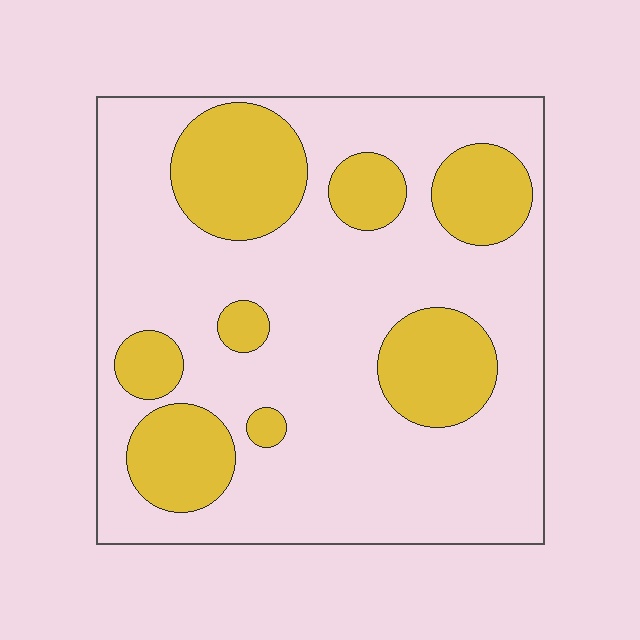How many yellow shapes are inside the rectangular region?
8.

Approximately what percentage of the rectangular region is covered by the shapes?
Approximately 30%.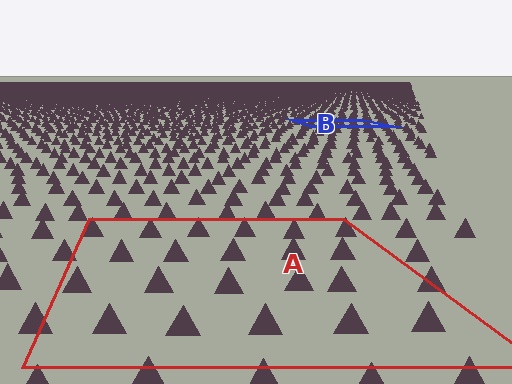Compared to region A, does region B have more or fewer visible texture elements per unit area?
Region B has more texture elements per unit area — they are packed more densely because it is farther away.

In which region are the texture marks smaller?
The texture marks are smaller in region B, because it is farther away.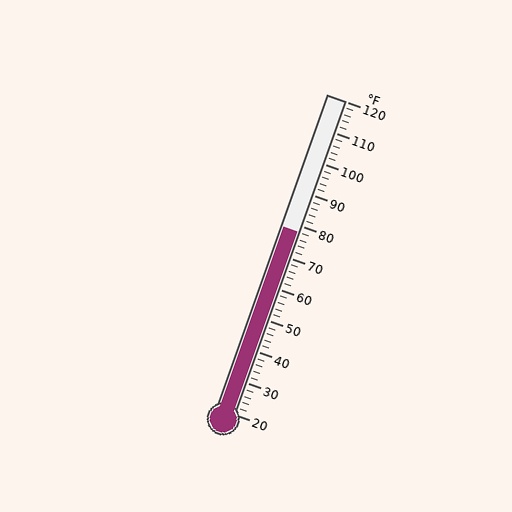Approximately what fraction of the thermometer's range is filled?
The thermometer is filled to approximately 60% of its range.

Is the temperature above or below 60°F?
The temperature is above 60°F.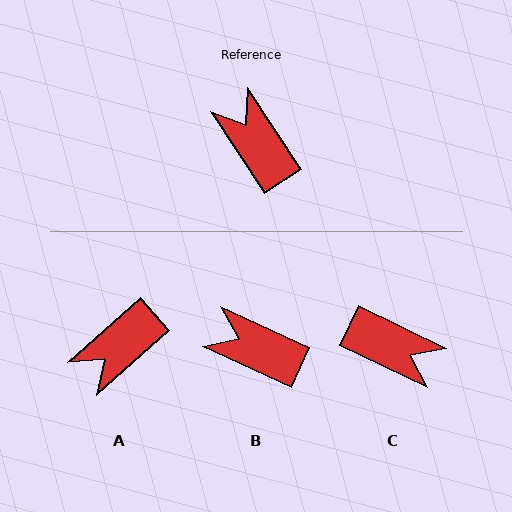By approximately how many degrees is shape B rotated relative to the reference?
Approximately 32 degrees counter-clockwise.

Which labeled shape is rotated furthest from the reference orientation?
C, about 149 degrees away.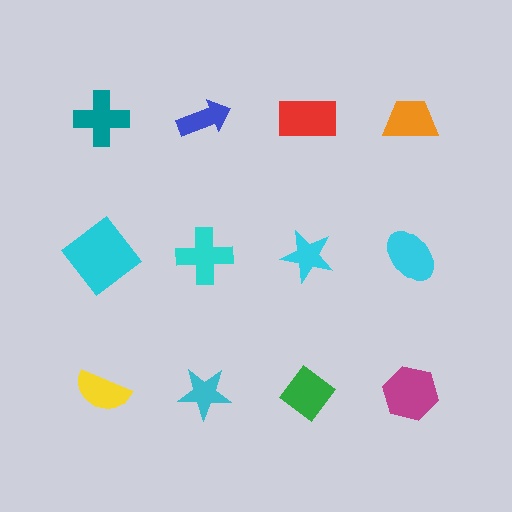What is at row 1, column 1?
A teal cross.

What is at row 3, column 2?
A cyan star.